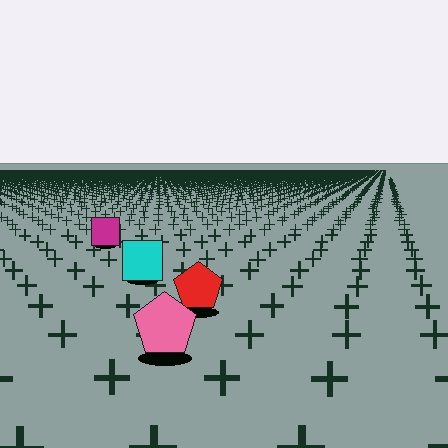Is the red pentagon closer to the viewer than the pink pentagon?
No. The pink pentagon is closer — you can tell from the texture gradient: the ground texture is coarser near it.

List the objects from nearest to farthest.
From nearest to farthest: the pink pentagon, the red pentagon, the cyan square, the magenta square.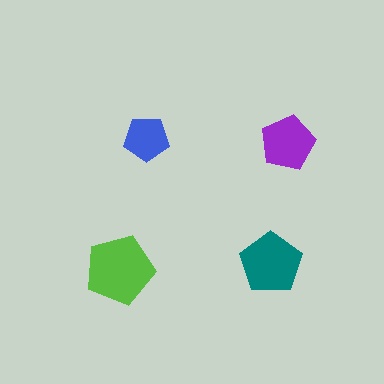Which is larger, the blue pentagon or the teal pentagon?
The teal one.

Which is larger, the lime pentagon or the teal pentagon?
The lime one.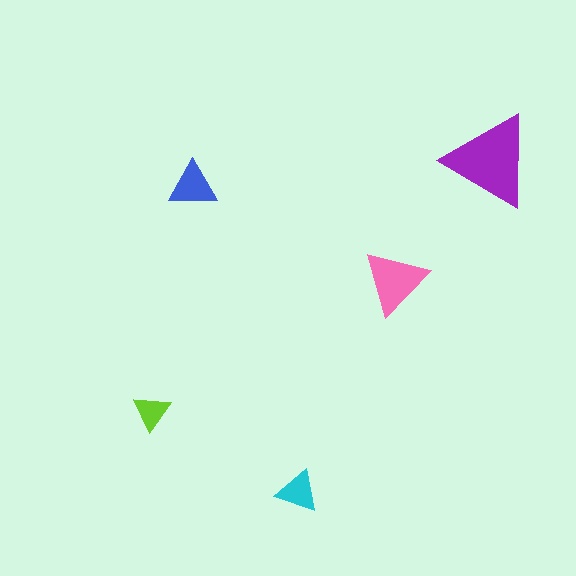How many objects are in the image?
There are 5 objects in the image.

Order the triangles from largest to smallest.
the purple one, the pink one, the blue one, the cyan one, the lime one.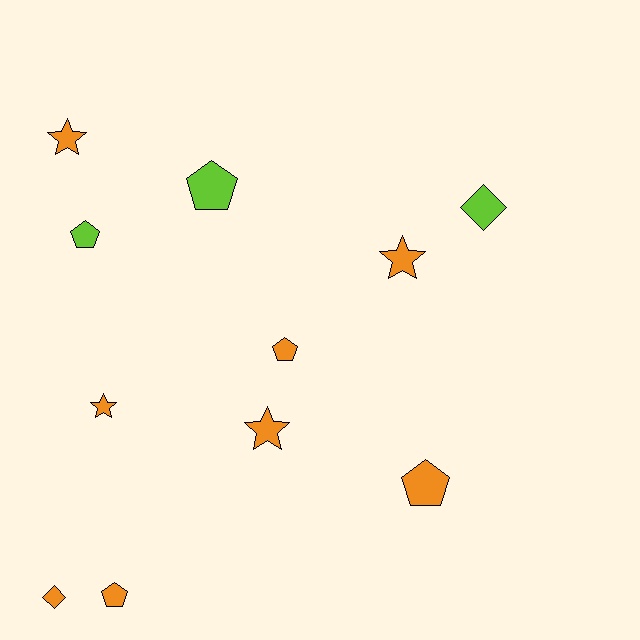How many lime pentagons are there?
There are 2 lime pentagons.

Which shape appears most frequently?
Pentagon, with 5 objects.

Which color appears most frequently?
Orange, with 8 objects.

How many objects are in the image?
There are 11 objects.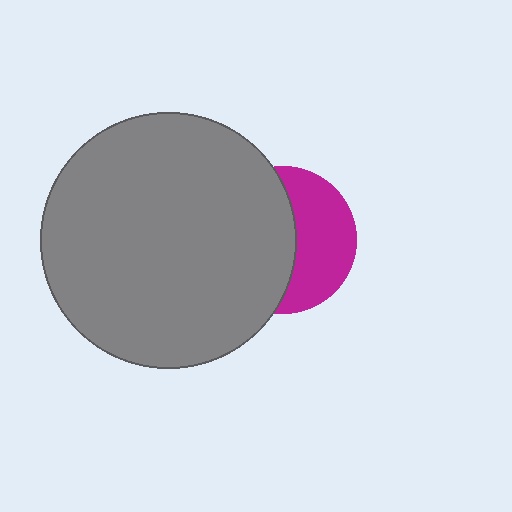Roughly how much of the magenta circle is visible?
A small part of it is visible (roughly 44%).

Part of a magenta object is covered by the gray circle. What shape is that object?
It is a circle.